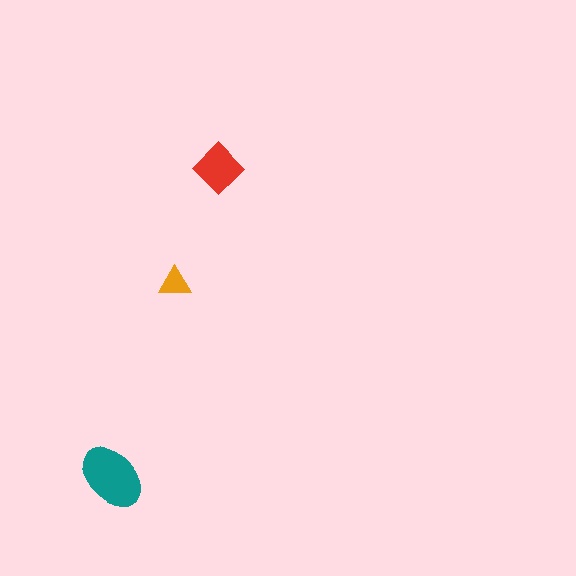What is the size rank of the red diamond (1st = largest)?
2nd.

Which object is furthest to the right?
The red diamond is rightmost.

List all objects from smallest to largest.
The orange triangle, the red diamond, the teal ellipse.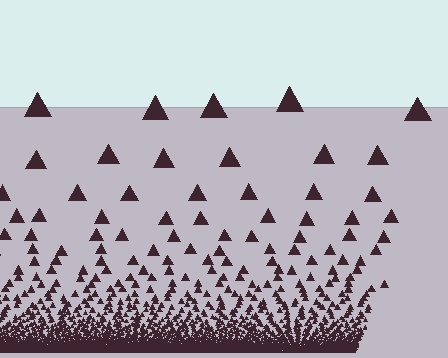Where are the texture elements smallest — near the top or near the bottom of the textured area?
Near the bottom.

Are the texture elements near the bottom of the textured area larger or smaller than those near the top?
Smaller. The gradient is inverted — elements near the bottom are smaller and denser.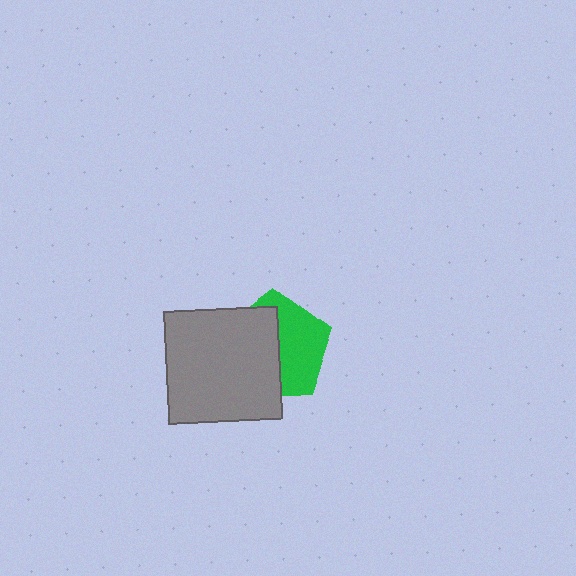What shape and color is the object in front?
The object in front is a gray square.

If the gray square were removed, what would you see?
You would see the complete green pentagon.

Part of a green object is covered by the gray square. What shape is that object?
It is a pentagon.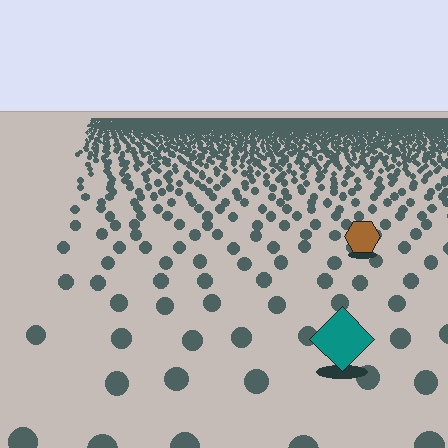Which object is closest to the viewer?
The teal diamond is closest. The texture marks near it are larger and more spread out.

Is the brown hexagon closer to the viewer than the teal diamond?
No. The teal diamond is closer — you can tell from the texture gradient: the ground texture is coarser near it.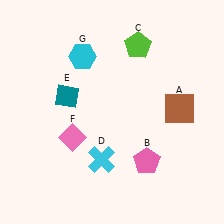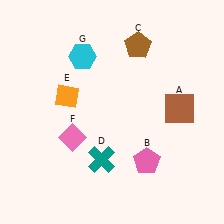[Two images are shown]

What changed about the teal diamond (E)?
In Image 1, E is teal. In Image 2, it changed to orange.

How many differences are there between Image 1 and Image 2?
There are 3 differences between the two images.